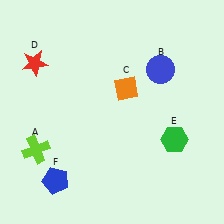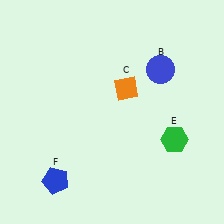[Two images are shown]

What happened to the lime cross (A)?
The lime cross (A) was removed in Image 2. It was in the bottom-left area of Image 1.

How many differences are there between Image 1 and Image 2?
There are 2 differences between the two images.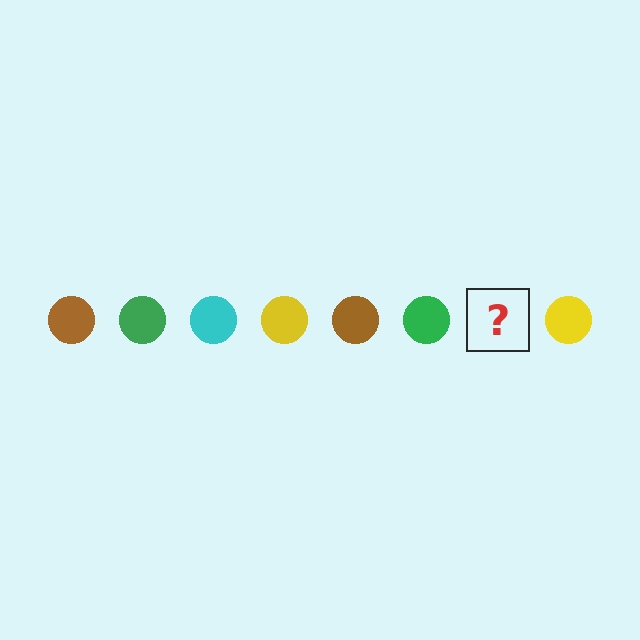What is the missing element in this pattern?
The missing element is a cyan circle.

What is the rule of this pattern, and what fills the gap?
The rule is that the pattern cycles through brown, green, cyan, yellow circles. The gap should be filled with a cyan circle.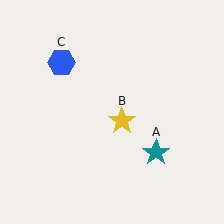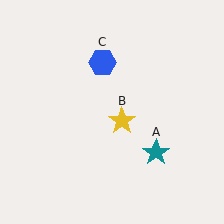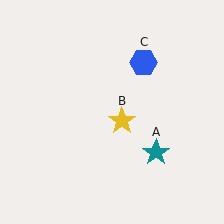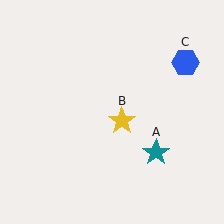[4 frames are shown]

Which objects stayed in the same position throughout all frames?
Teal star (object A) and yellow star (object B) remained stationary.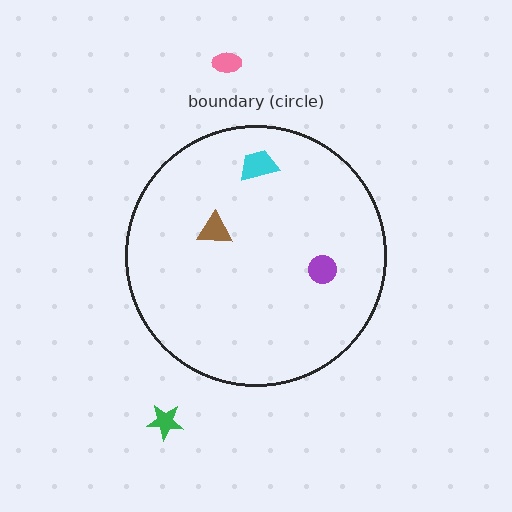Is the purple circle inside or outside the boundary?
Inside.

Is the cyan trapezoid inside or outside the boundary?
Inside.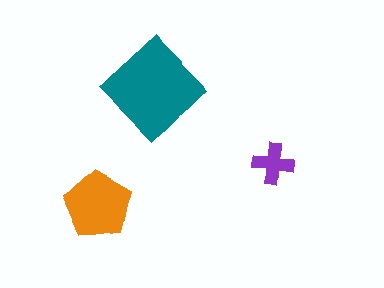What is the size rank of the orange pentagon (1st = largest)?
2nd.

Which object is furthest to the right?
The purple cross is rightmost.